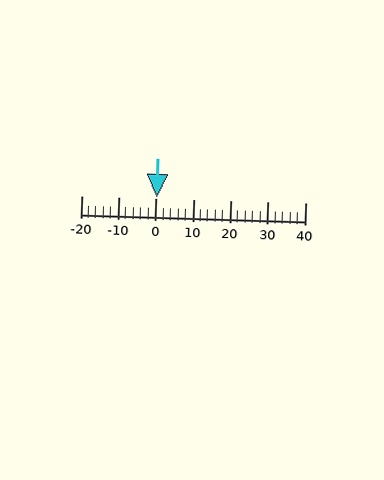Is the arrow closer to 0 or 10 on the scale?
The arrow is closer to 0.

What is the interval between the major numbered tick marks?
The major tick marks are spaced 10 units apart.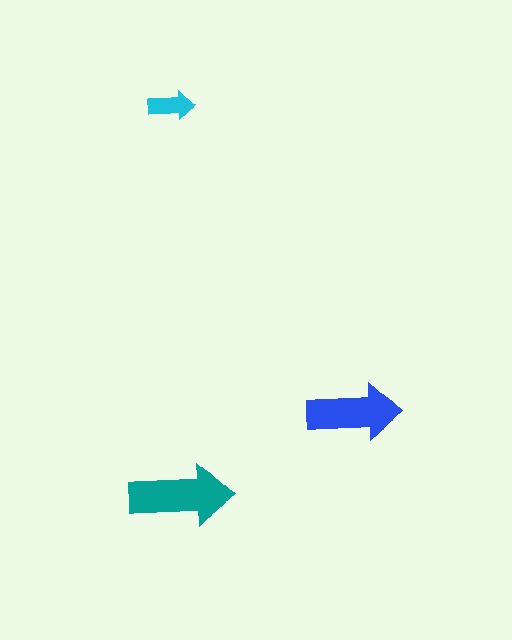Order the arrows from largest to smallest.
the teal one, the blue one, the cyan one.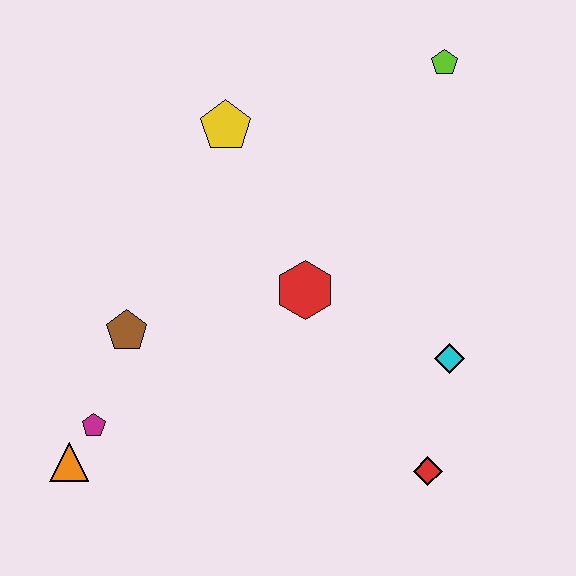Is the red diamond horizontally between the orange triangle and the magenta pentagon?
No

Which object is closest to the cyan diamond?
The red diamond is closest to the cyan diamond.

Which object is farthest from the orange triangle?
The lime pentagon is farthest from the orange triangle.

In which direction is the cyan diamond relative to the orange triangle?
The cyan diamond is to the right of the orange triangle.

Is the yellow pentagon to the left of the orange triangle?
No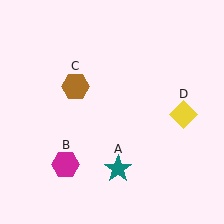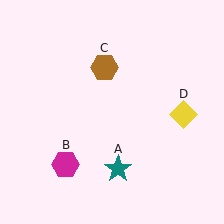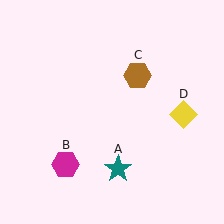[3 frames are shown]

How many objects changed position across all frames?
1 object changed position: brown hexagon (object C).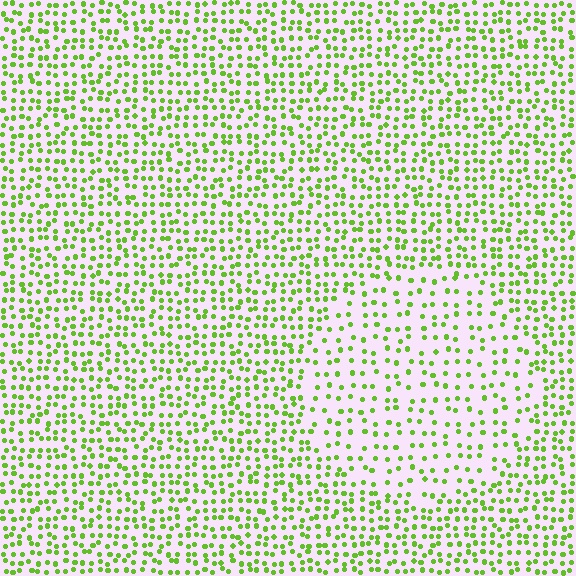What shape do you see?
I see a circle.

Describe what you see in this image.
The image contains small lime elements arranged at two different densities. A circle-shaped region is visible where the elements are less densely packed than the surrounding area.